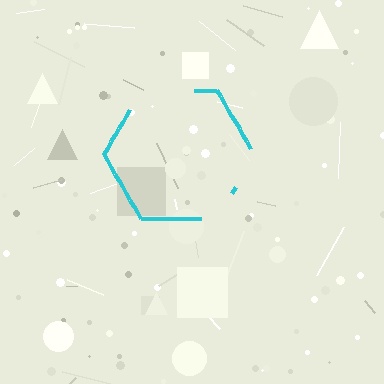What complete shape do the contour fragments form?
The contour fragments form a hexagon.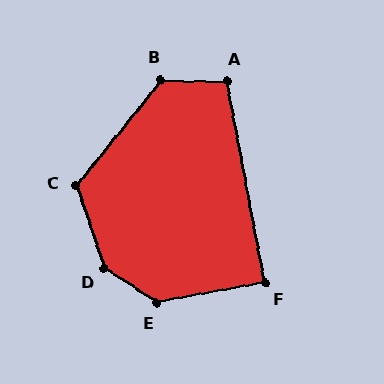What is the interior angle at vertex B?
Approximately 128 degrees (obtuse).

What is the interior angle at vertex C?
Approximately 122 degrees (obtuse).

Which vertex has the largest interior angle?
D, at approximately 142 degrees.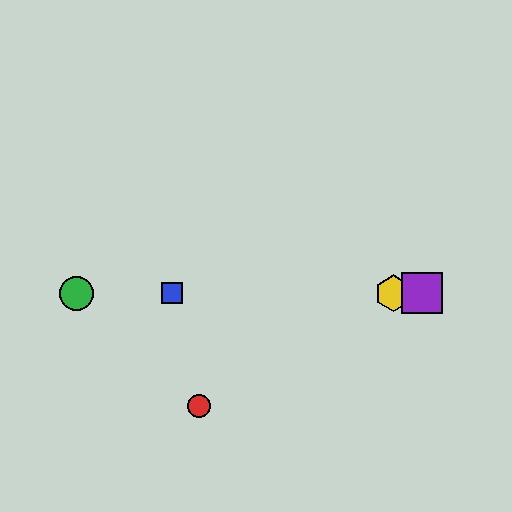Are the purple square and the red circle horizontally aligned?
No, the purple square is at y≈293 and the red circle is at y≈406.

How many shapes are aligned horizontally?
4 shapes (the blue square, the green circle, the yellow hexagon, the purple square) are aligned horizontally.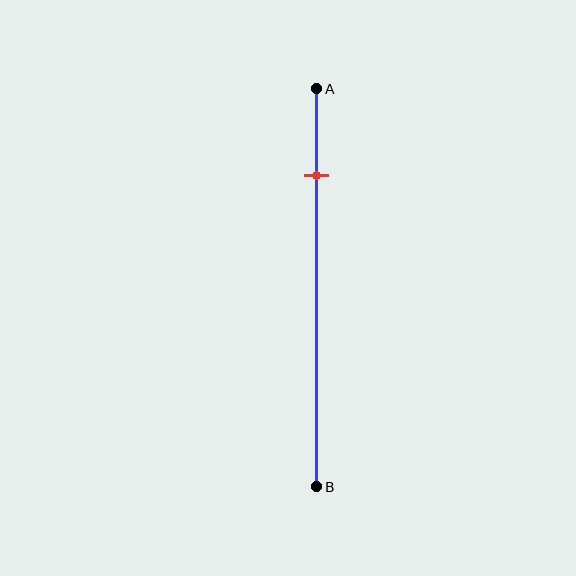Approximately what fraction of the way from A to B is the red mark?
The red mark is approximately 20% of the way from A to B.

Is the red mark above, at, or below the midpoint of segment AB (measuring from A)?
The red mark is above the midpoint of segment AB.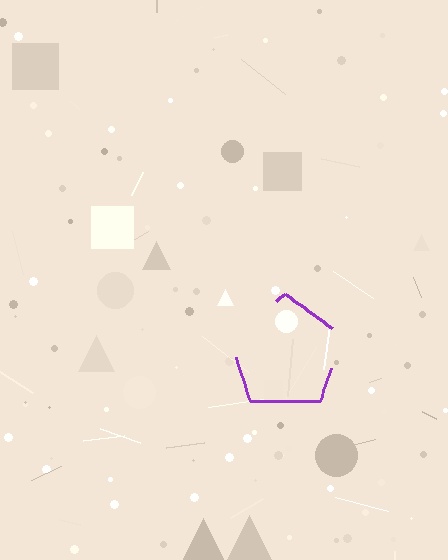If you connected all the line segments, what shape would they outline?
They would outline a pentagon.